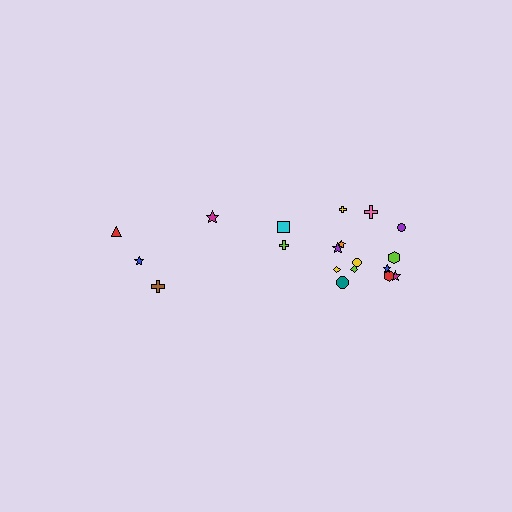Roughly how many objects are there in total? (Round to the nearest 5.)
Roughly 20 objects in total.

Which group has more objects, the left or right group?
The right group.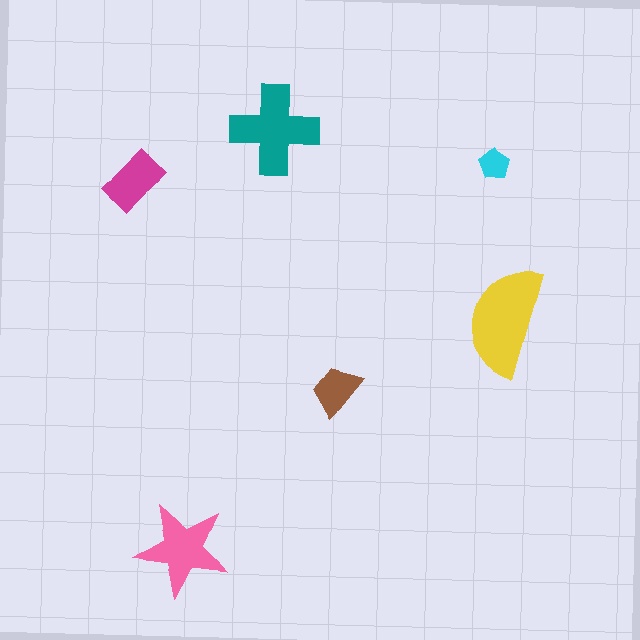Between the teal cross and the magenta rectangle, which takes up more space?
The teal cross.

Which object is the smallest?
The cyan pentagon.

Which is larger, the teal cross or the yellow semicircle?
The yellow semicircle.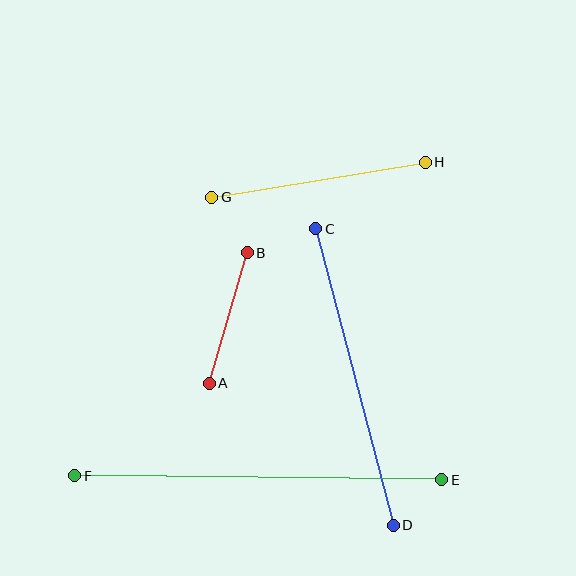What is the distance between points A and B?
The distance is approximately 136 pixels.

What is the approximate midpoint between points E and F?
The midpoint is at approximately (258, 478) pixels.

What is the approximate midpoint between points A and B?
The midpoint is at approximately (228, 318) pixels.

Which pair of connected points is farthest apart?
Points E and F are farthest apart.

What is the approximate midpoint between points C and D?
The midpoint is at approximately (354, 377) pixels.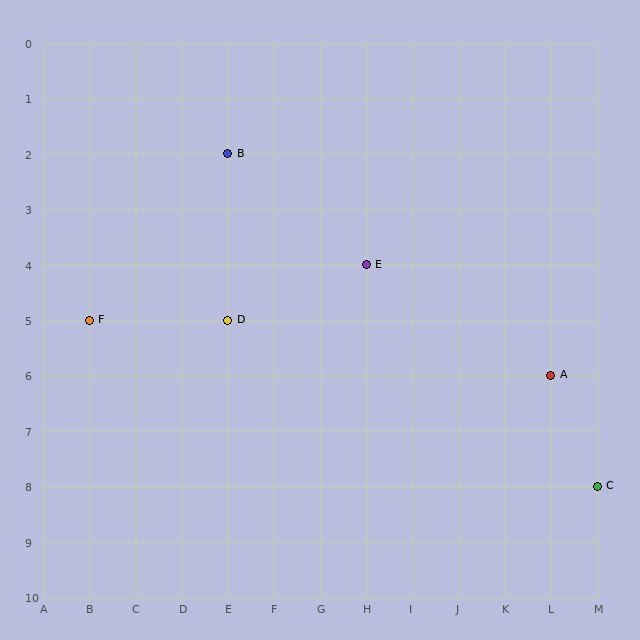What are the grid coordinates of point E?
Point E is at grid coordinates (H, 4).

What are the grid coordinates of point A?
Point A is at grid coordinates (L, 6).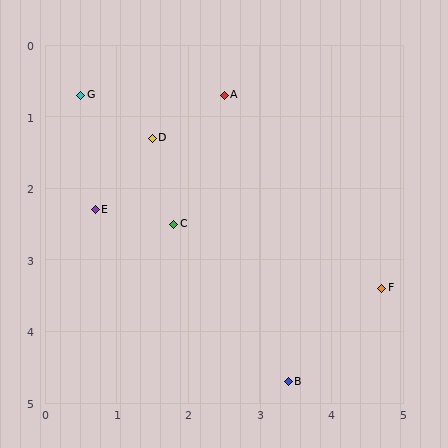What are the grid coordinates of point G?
Point G is at approximately (0.5, 0.7).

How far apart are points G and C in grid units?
Points G and C are about 2.2 grid units apart.